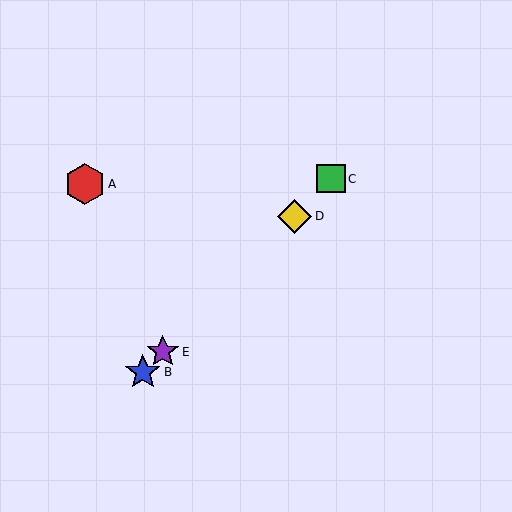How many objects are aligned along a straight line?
4 objects (B, C, D, E) are aligned along a straight line.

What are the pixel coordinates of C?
Object C is at (331, 179).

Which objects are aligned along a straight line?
Objects B, C, D, E are aligned along a straight line.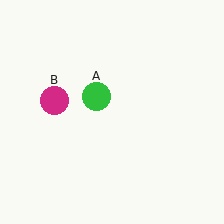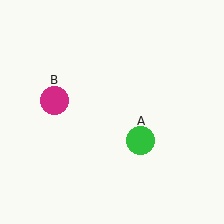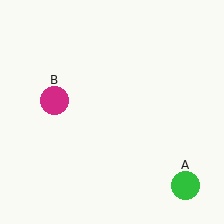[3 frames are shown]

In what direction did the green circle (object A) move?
The green circle (object A) moved down and to the right.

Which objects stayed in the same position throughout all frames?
Magenta circle (object B) remained stationary.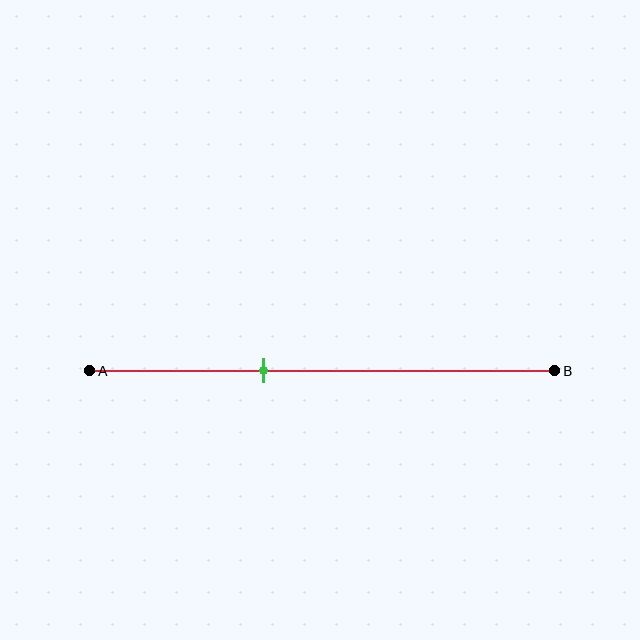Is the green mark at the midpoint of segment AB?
No, the mark is at about 35% from A, not at the 50% midpoint.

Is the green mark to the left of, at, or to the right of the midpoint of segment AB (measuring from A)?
The green mark is to the left of the midpoint of segment AB.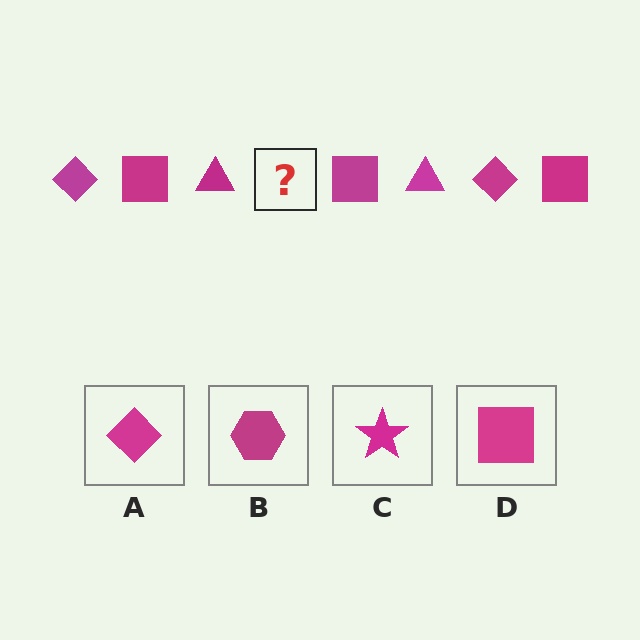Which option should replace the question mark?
Option A.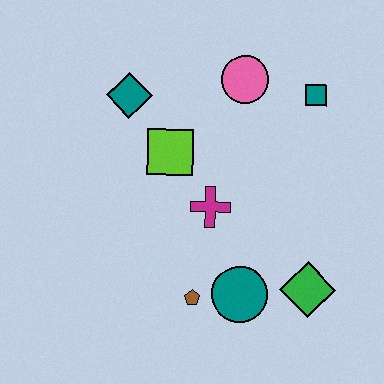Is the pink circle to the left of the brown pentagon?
No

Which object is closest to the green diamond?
The teal circle is closest to the green diamond.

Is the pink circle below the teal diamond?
No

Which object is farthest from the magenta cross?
The teal square is farthest from the magenta cross.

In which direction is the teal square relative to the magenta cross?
The teal square is above the magenta cross.